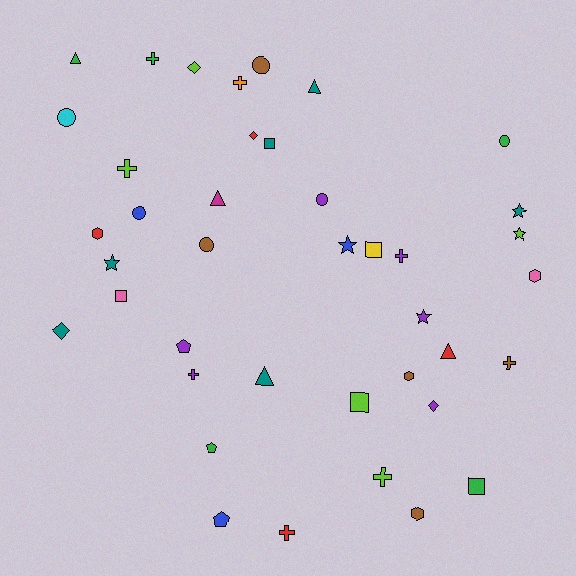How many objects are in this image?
There are 40 objects.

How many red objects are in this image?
There are 4 red objects.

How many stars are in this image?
There are 5 stars.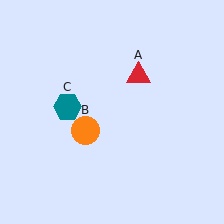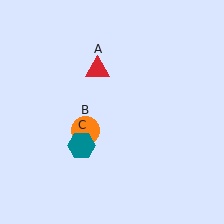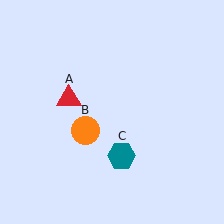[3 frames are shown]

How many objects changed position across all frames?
2 objects changed position: red triangle (object A), teal hexagon (object C).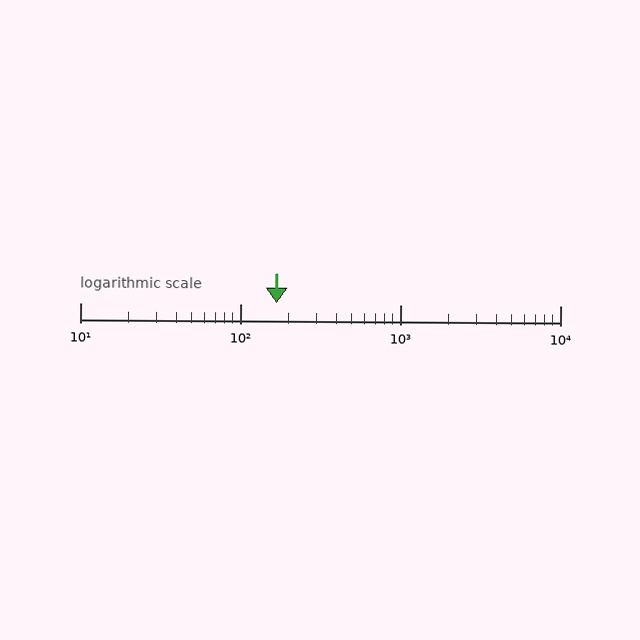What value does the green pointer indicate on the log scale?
The pointer indicates approximately 170.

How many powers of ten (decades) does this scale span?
The scale spans 3 decades, from 10 to 10000.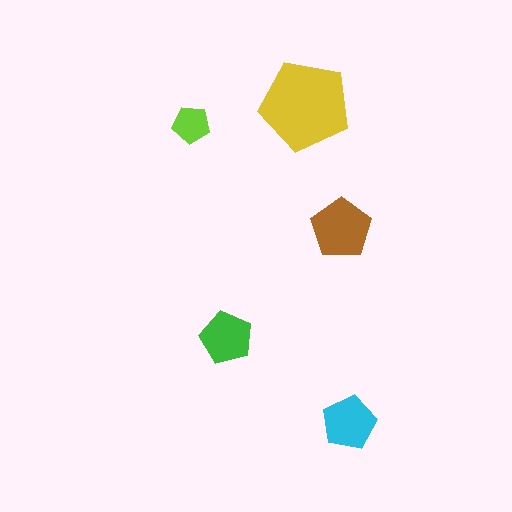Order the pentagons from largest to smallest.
the yellow one, the brown one, the cyan one, the green one, the lime one.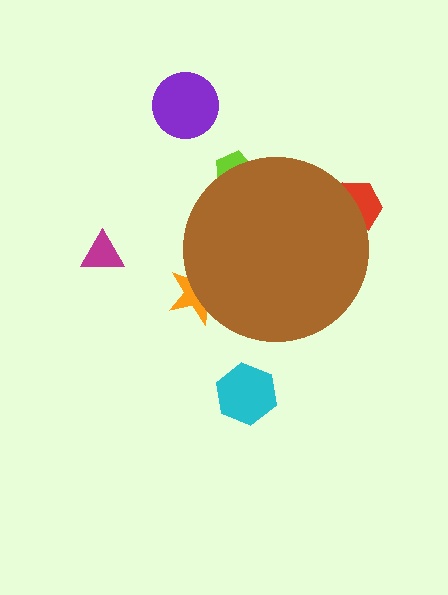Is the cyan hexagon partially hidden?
No, the cyan hexagon is fully visible.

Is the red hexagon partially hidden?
Yes, the red hexagon is partially hidden behind the brown circle.